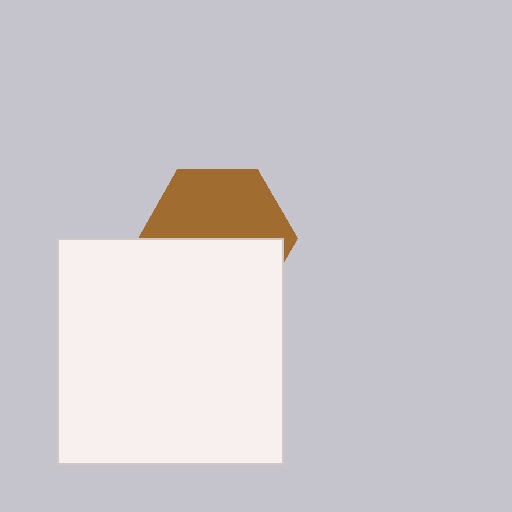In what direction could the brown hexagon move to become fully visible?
The brown hexagon could move up. That would shift it out from behind the white square entirely.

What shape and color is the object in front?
The object in front is a white square.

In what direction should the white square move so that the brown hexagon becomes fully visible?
The white square should move down. That is the shortest direction to clear the overlap and leave the brown hexagon fully visible.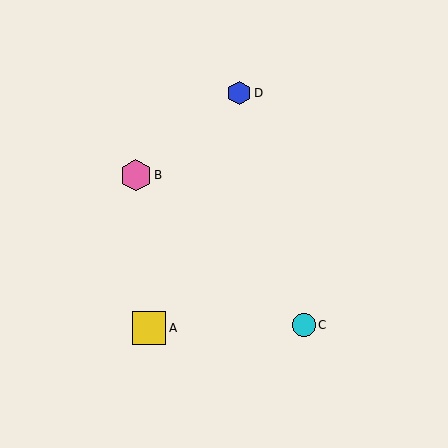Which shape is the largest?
The yellow square (labeled A) is the largest.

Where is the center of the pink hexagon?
The center of the pink hexagon is at (136, 175).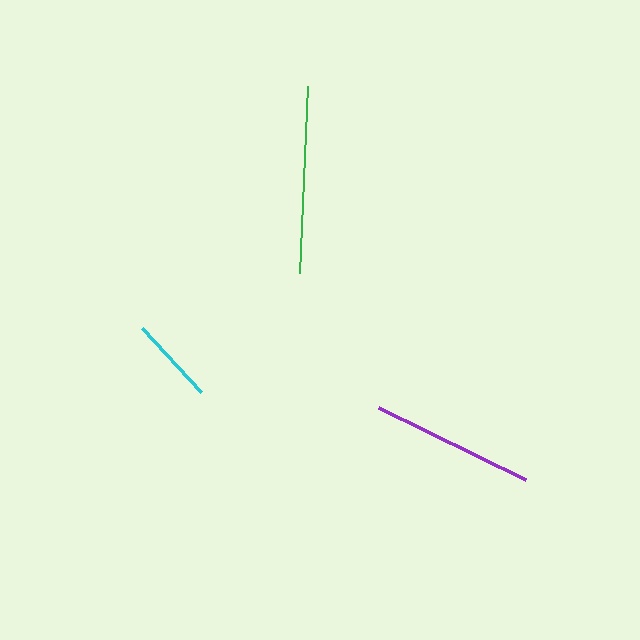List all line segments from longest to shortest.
From longest to shortest: green, purple, cyan.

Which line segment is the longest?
The green line is the longest at approximately 187 pixels.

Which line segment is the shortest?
The cyan line is the shortest at approximately 87 pixels.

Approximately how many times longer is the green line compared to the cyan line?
The green line is approximately 2.2 times the length of the cyan line.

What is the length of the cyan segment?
The cyan segment is approximately 87 pixels long.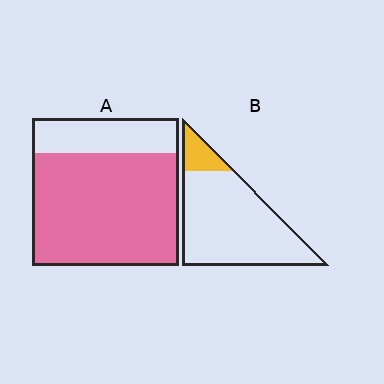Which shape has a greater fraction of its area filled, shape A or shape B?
Shape A.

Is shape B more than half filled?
No.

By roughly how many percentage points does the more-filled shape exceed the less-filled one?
By roughly 65 percentage points (A over B).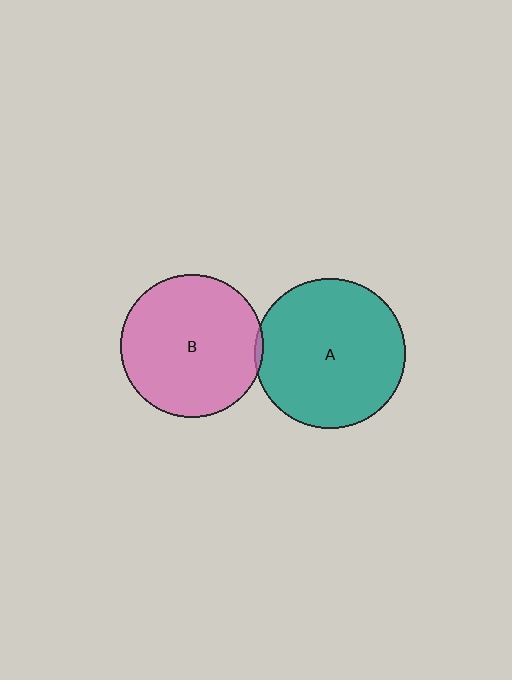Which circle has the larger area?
Circle A (teal).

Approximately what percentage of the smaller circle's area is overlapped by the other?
Approximately 5%.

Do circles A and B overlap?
Yes.